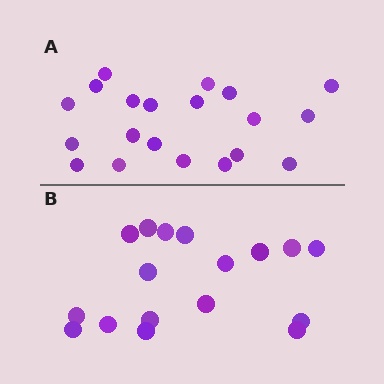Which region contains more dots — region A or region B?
Region A (the top region) has more dots.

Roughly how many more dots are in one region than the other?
Region A has just a few more — roughly 2 or 3 more dots than region B.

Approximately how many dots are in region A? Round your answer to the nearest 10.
About 20 dots.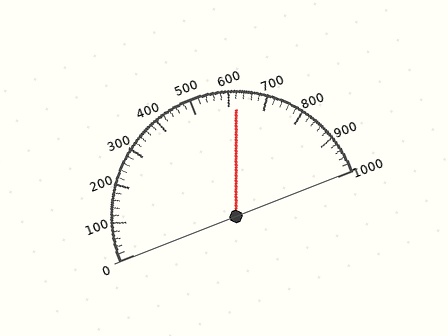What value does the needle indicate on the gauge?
The needle indicates approximately 620.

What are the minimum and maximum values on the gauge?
The gauge ranges from 0 to 1000.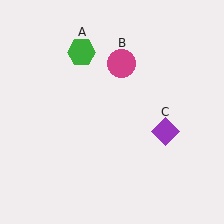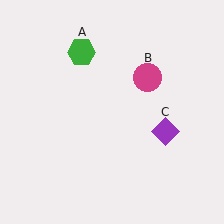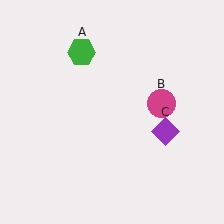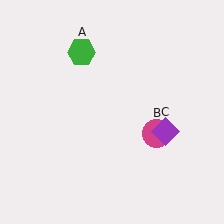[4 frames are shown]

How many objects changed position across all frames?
1 object changed position: magenta circle (object B).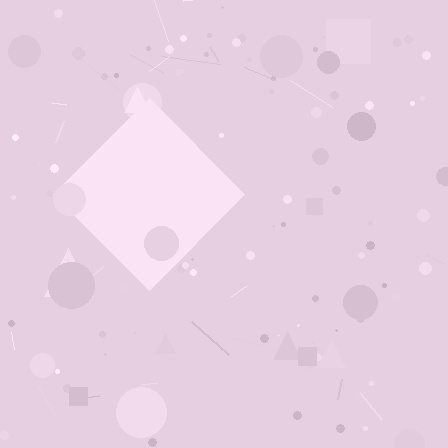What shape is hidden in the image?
A diamond is hidden in the image.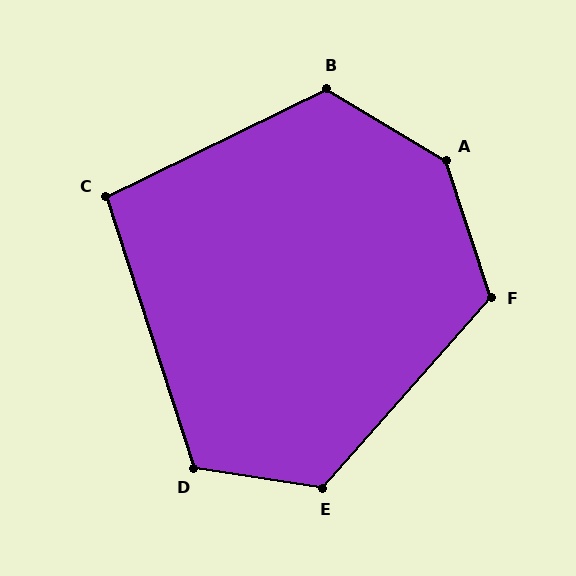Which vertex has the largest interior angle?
A, at approximately 139 degrees.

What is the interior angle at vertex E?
Approximately 123 degrees (obtuse).